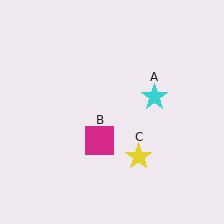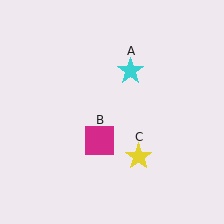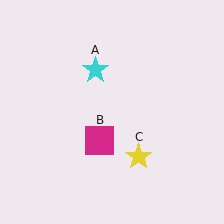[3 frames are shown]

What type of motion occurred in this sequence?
The cyan star (object A) rotated counterclockwise around the center of the scene.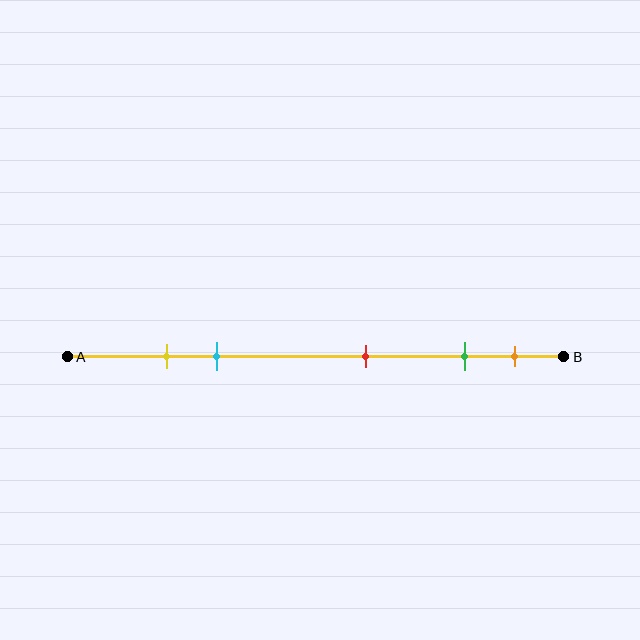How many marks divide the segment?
There are 5 marks dividing the segment.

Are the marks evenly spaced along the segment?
No, the marks are not evenly spaced.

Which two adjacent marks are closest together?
The yellow and cyan marks are the closest adjacent pair.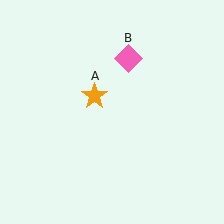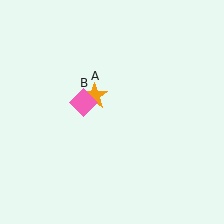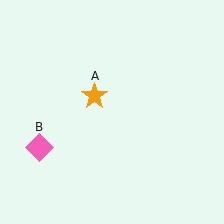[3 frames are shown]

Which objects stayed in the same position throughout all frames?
Orange star (object A) remained stationary.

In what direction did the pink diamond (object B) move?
The pink diamond (object B) moved down and to the left.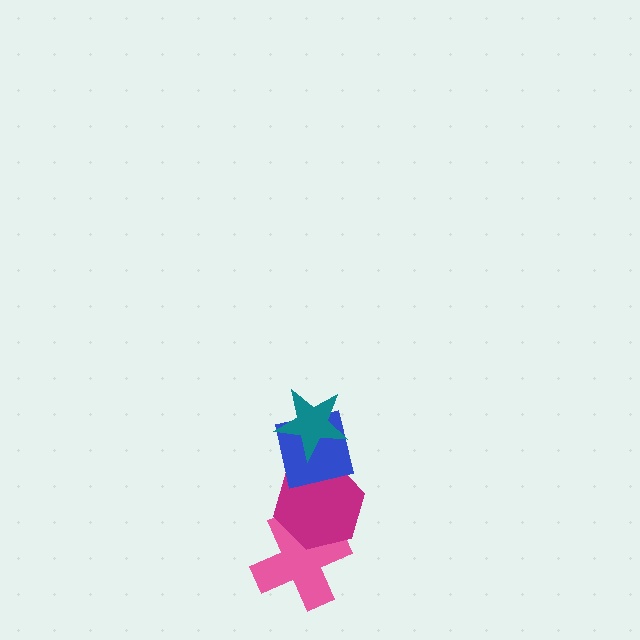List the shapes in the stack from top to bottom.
From top to bottom: the teal star, the blue square, the magenta hexagon, the pink cross.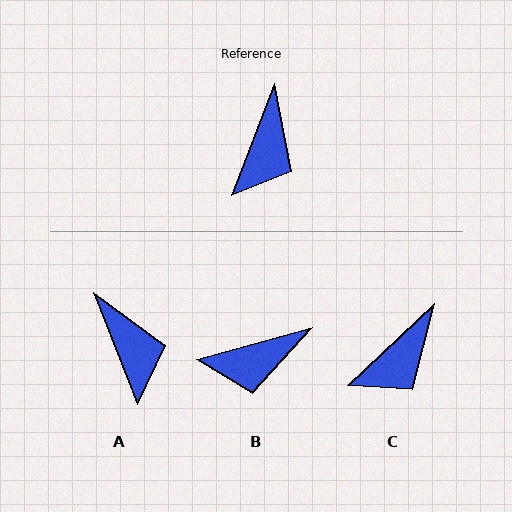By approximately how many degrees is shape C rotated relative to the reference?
Approximately 26 degrees clockwise.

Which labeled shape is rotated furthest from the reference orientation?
B, about 54 degrees away.